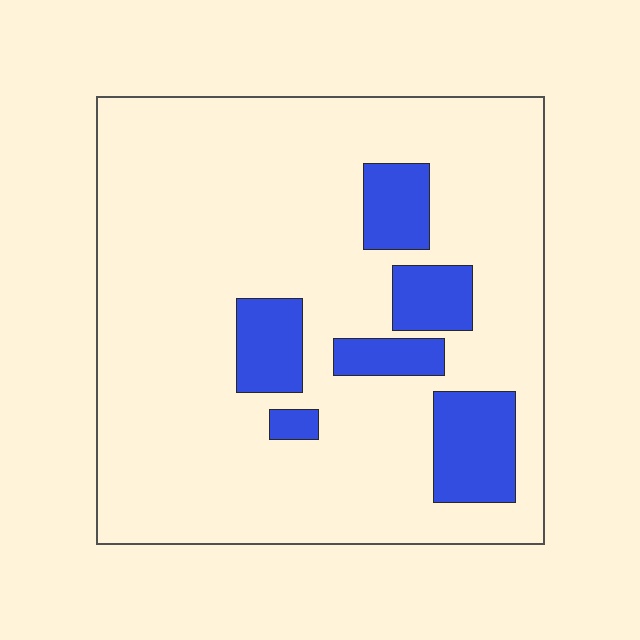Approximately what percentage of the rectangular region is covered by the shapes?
Approximately 15%.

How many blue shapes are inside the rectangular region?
6.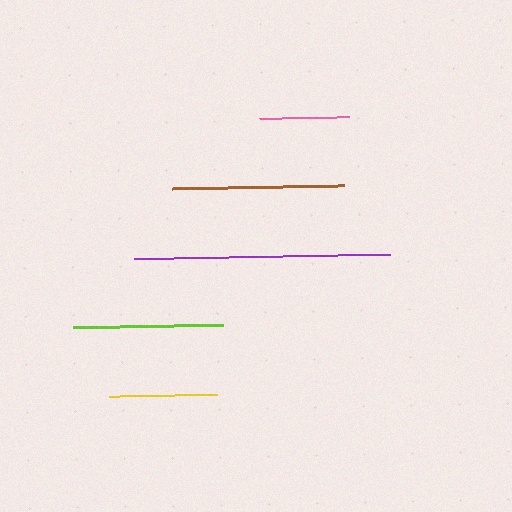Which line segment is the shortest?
The pink line is the shortest at approximately 91 pixels.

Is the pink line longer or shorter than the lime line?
The lime line is longer than the pink line.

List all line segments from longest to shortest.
From longest to shortest: purple, brown, lime, yellow, pink.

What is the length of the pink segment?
The pink segment is approximately 91 pixels long.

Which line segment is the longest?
The purple line is the longest at approximately 256 pixels.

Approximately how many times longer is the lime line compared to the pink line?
The lime line is approximately 1.7 times the length of the pink line.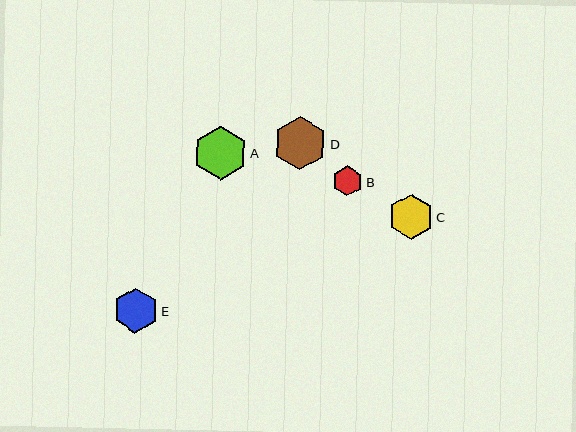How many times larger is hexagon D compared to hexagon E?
Hexagon D is approximately 1.2 times the size of hexagon E.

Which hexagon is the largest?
Hexagon A is the largest with a size of approximately 54 pixels.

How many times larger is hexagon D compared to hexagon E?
Hexagon D is approximately 1.2 times the size of hexagon E.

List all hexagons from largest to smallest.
From largest to smallest: A, D, C, E, B.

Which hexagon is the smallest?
Hexagon B is the smallest with a size of approximately 30 pixels.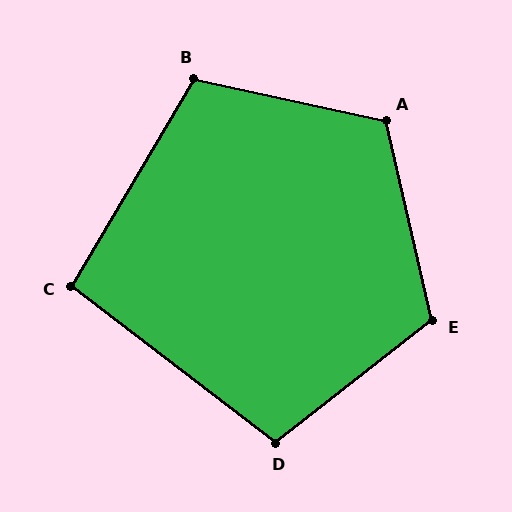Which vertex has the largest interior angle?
A, at approximately 115 degrees.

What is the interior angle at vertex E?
Approximately 115 degrees (obtuse).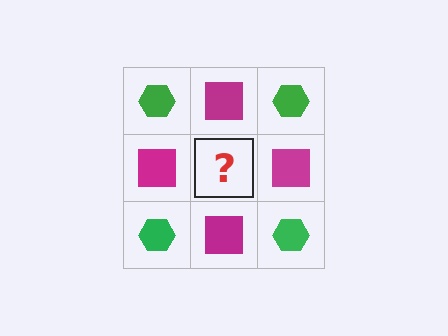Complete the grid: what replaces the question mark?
The question mark should be replaced with a green hexagon.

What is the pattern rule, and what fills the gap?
The rule is that it alternates green hexagon and magenta square in a checkerboard pattern. The gap should be filled with a green hexagon.